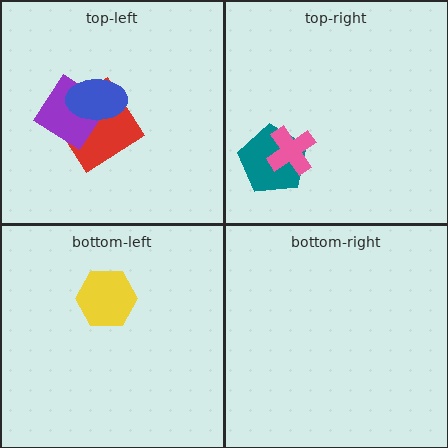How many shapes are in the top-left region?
3.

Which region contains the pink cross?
The top-right region.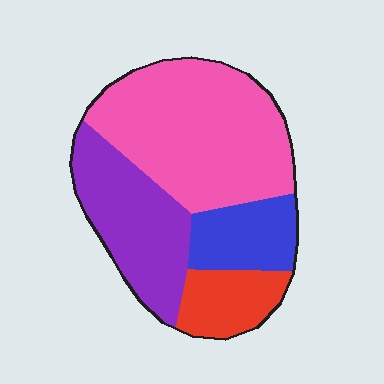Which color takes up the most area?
Pink, at roughly 45%.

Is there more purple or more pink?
Pink.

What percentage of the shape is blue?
Blue covers roughly 15% of the shape.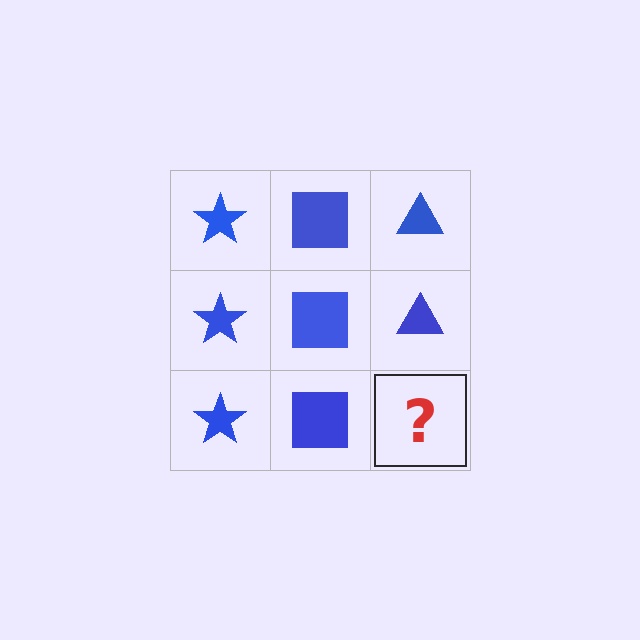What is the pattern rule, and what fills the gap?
The rule is that each column has a consistent shape. The gap should be filled with a blue triangle.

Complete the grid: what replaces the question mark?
The question mark should be replaced with a blue triangle.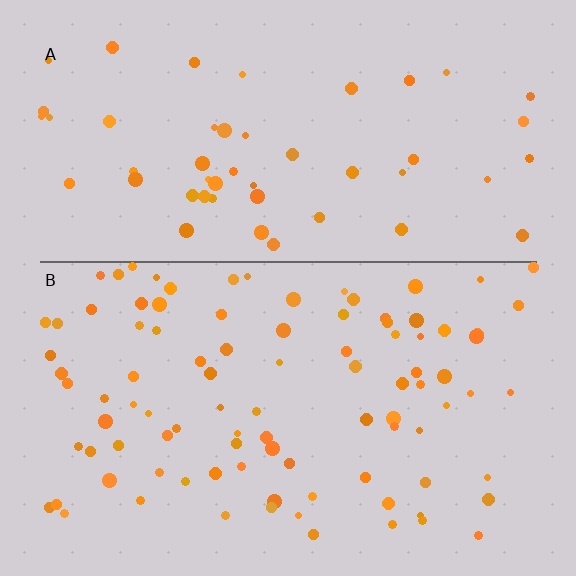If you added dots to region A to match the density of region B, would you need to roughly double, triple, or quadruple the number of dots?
Approximately double.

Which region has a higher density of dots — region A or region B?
B (the bottom).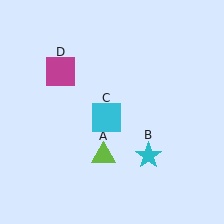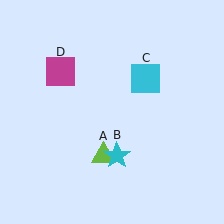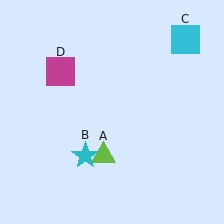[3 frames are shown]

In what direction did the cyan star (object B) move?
The cyan star (object B) moved left.